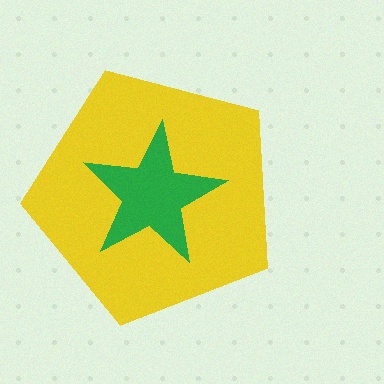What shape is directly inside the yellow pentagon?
The green star.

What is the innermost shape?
The green star.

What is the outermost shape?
The yellow pentagon.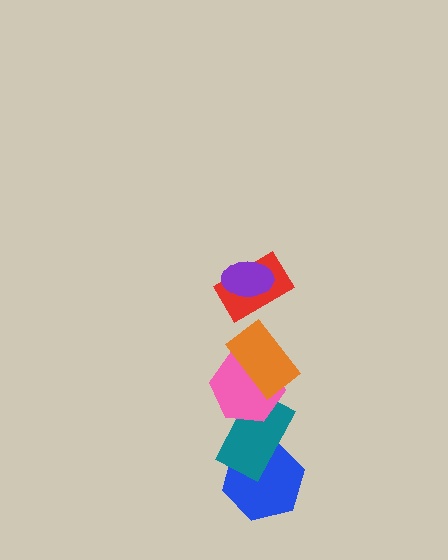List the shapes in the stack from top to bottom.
From top to bottom: the purple ellipse, the red rectangle, the orange rectangle, the pink hexagon, the teal rectangle, the blue hexagon.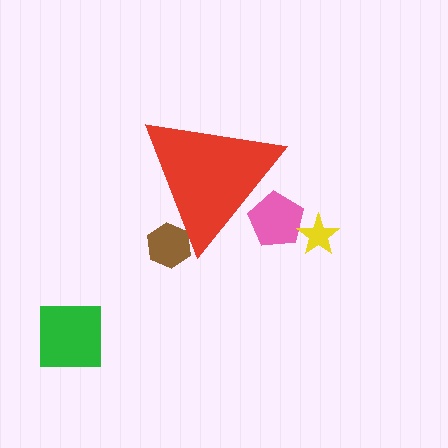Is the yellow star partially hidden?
No, the yellow star is fully visible.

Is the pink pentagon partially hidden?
Yes, the pink pentagon is partially hidden behind the red triangle.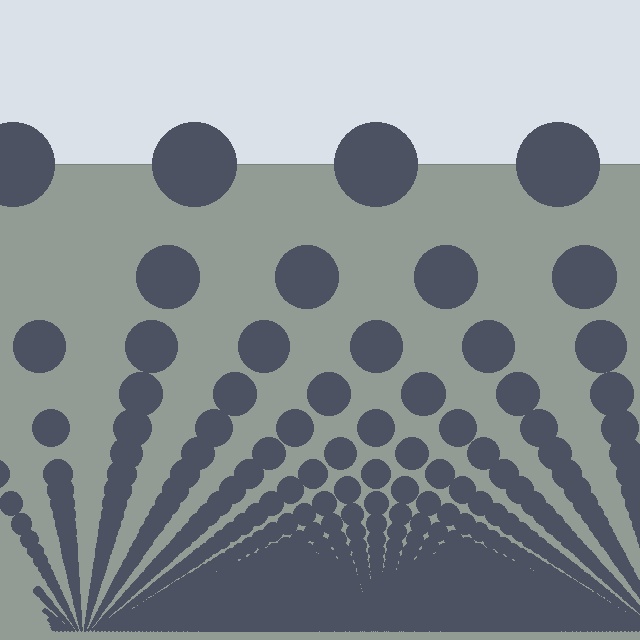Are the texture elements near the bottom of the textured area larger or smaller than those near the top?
Smaller. The gradient is inverted — elements near the bottom are smaller and denser.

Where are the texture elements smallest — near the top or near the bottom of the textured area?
Near the bottom.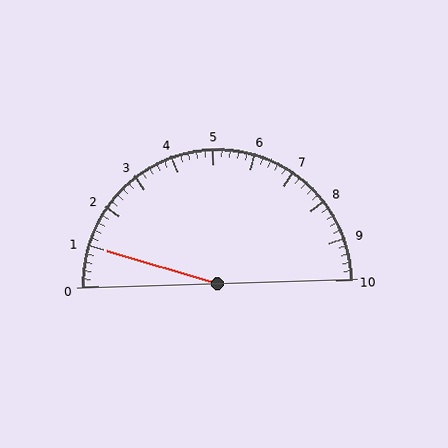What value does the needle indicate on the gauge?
The needle indicates approximately 1.0.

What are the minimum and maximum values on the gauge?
The gauge ranges from 0 to 10.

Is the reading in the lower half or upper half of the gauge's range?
The reading is in the lower half of the range (0 to 10).